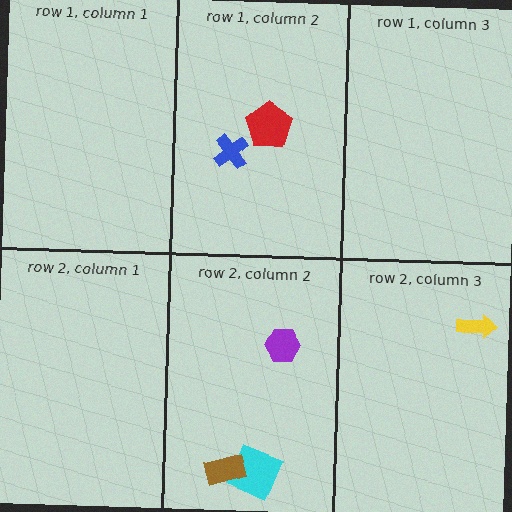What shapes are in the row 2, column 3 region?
The yellow arrow.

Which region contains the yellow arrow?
The row 2, column 3 region.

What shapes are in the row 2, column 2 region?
The cyan square, the purple hexagon, the brown rectangle.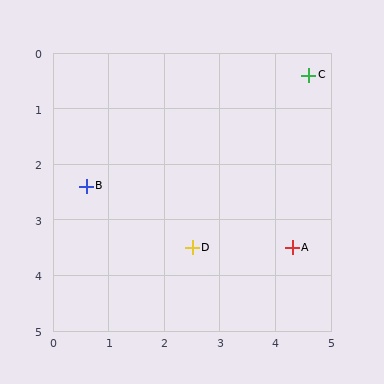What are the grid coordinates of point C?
Point C is at approximately (4.6, 0.4).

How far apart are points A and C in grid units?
Points A and C are about 3.1 grid units apart.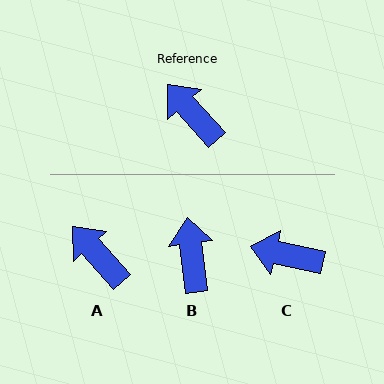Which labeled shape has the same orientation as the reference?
A.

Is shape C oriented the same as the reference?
No, it is off by about 36 degrees.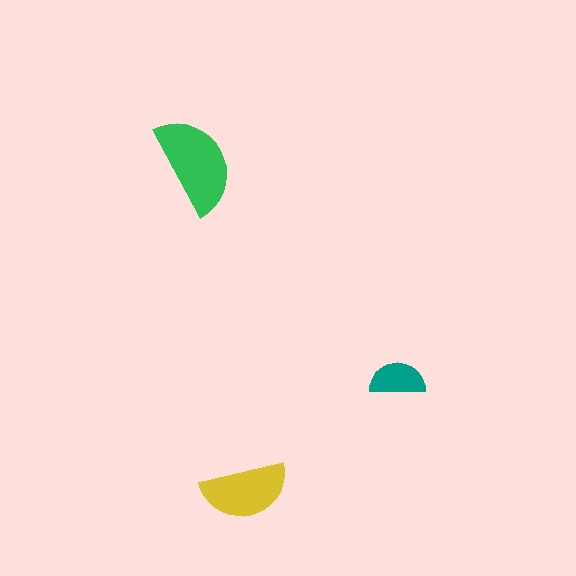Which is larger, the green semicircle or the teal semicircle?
The green one.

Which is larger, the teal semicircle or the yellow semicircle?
The yellow one.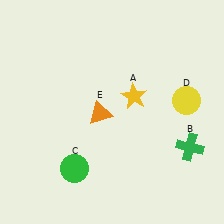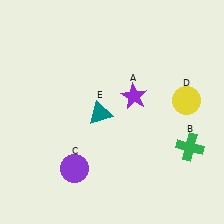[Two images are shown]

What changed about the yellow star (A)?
In Image 1, A is yellow. In Image 2, it changed to purple.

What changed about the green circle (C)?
In Image 1, C is green. In Image 2, it changed to purple.